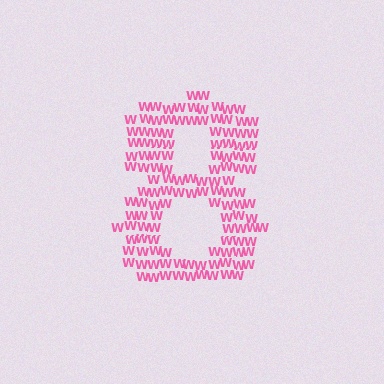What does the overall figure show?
The overall figure shows the digit 8.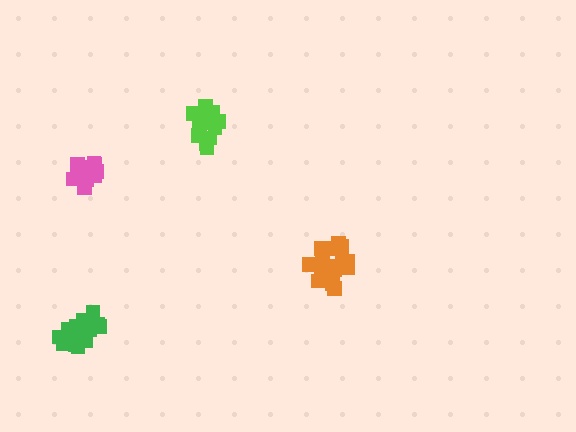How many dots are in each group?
Group 1: 13 dots, Group 2: 16 dots, Group 3: 14 dots, Group 4: 18 dots (61 total).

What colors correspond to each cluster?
The clusters are colored: pink, green, lime, orange.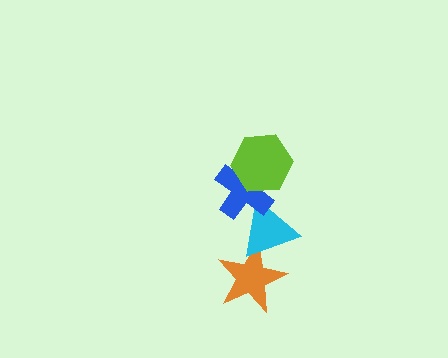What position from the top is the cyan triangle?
The cyan triangle is 3rd from the top.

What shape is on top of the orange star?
The cyan triangle is on top of the orange star.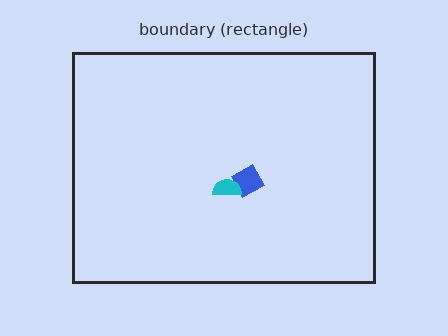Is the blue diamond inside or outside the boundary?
Inside.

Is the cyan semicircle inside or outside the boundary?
Inside.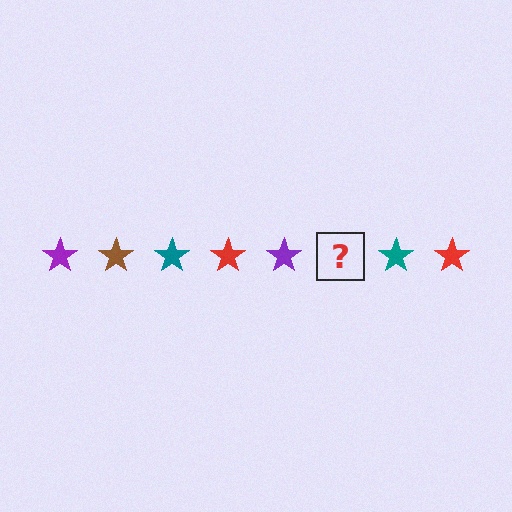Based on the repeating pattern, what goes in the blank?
The blank should be a brown star.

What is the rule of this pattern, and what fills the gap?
The rule is that the pattern cycles through purple, brown, teal, red stars. The gap should be filled with a brown star.